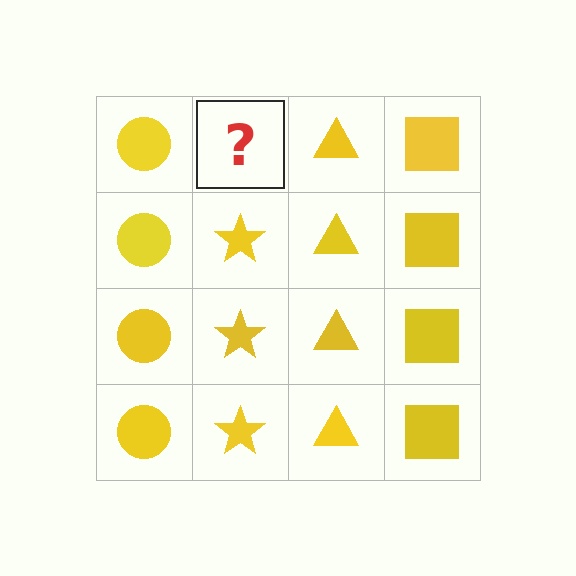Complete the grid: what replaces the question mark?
The question mark should be replaced with a yellow star.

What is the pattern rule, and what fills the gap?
The rule is that each column has a consistent shape. The gap should be filled with a yellow star.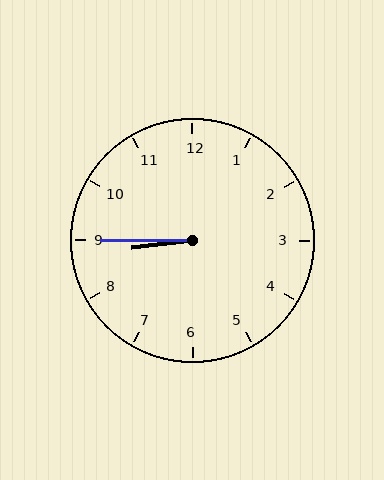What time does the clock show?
8:45.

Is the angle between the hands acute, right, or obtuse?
It is acute.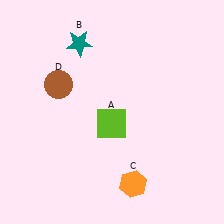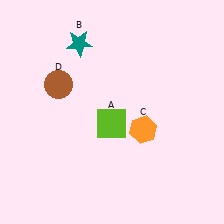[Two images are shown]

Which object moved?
The orange hexagon (C) moved up.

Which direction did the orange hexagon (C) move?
The orange hexagon (C) moved up.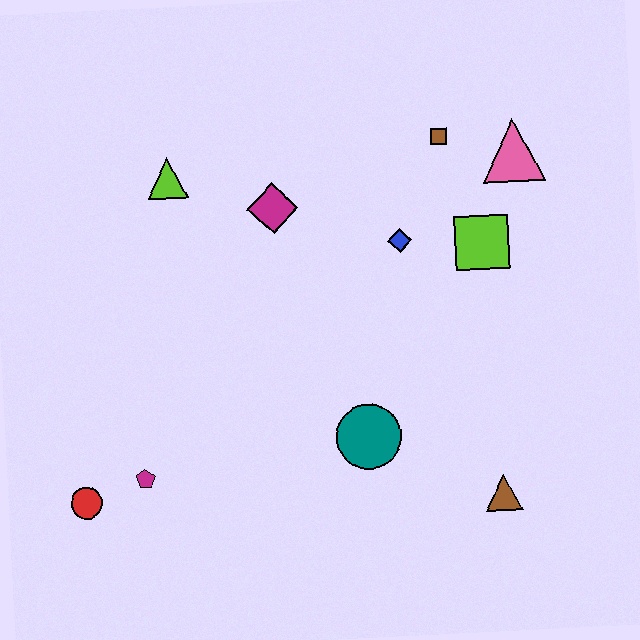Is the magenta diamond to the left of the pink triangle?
Yes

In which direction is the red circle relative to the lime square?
The red circle is to the left of the lime square.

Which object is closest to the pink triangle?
The brown square is closest to the pink triangle.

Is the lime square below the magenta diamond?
Yes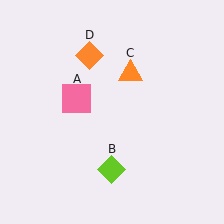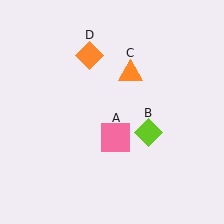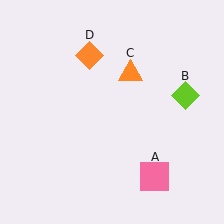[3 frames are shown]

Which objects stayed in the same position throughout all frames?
Orange triangle (object C) and orange diamond (object D) remained stationary.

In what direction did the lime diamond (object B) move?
The lime diamond (object B) moved up and to the right.